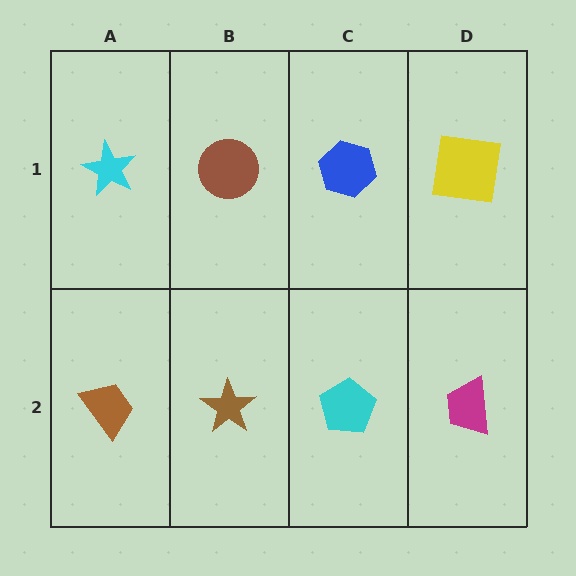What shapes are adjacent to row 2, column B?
A brown circle (row 1, column B), a brown trapezoid (row 2, column A), a cyan pentagon (row 2, column C).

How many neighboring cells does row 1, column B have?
3.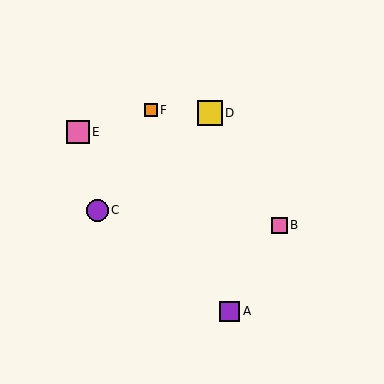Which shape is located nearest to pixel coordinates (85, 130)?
The pink square (labeled E) at (78, 132) is nearest to that location.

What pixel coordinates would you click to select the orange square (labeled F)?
Click at (151, 110) to select the orange square F.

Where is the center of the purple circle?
The center of the purple circle is at (97, 210).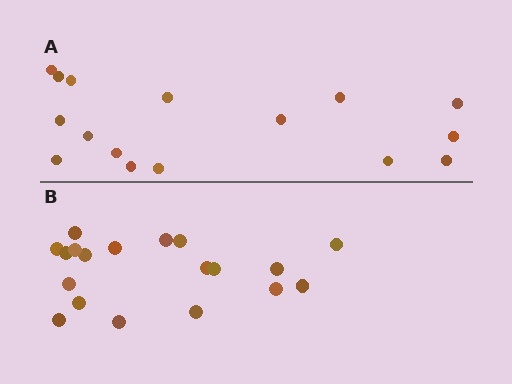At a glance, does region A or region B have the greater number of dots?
Region B (the bottom region) has more dots.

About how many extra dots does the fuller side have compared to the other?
Region B has just a few more — roughly 2 or 3 more dots than region A.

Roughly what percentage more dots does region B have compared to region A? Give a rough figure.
About 20% more.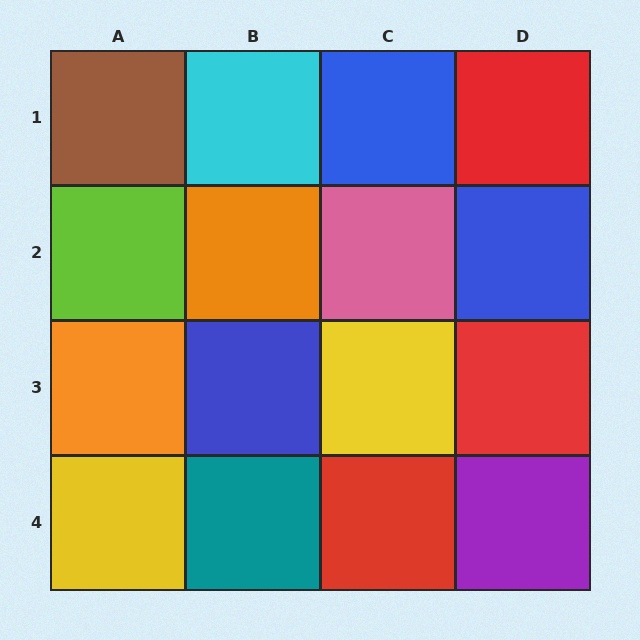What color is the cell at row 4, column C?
Red.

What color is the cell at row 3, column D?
Red.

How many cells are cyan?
1 cell is cyan.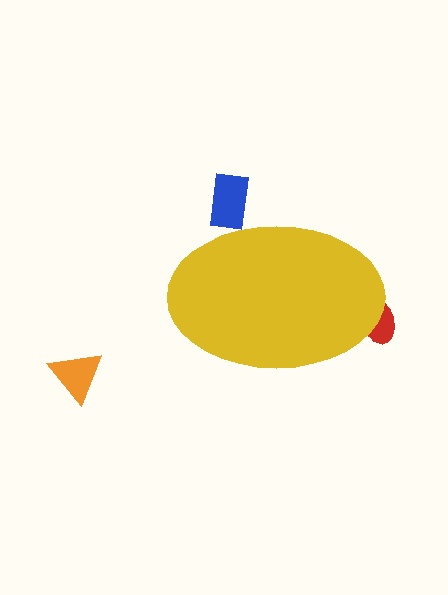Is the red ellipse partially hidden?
Yes, the red ellipse is partially hidden behind the yellow ellipse.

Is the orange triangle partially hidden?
No, the orange triangle is fully visible.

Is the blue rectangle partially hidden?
Yes, the blue rectangle is partially hidden behind the yellow ellipse.